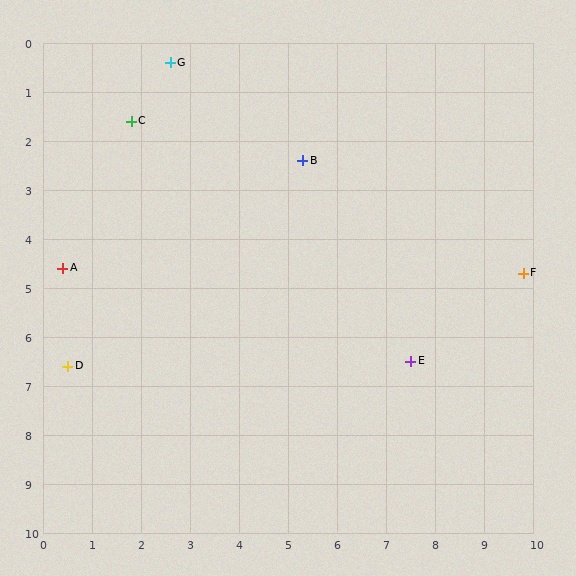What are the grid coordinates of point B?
Point B is at approximately (5.3, 2.4).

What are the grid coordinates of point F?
Point F is at approximately (9.8, 4.7).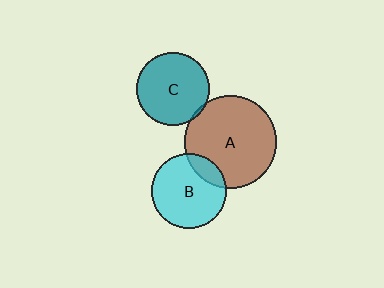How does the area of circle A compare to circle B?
Approximately 1.5 times.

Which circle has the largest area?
Circle A (brown).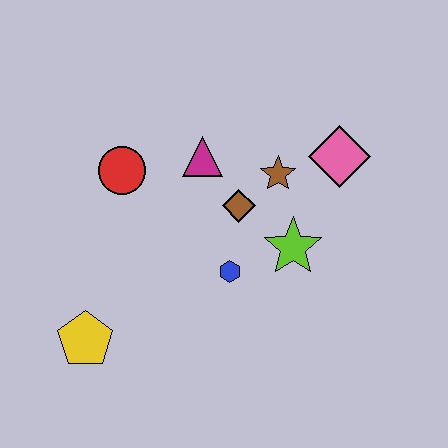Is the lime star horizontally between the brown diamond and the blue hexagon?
No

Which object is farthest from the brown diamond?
The yellow pentagon is farthest from the brown diamond.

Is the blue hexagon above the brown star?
No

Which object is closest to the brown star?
The brown diamond is closest to the brown star.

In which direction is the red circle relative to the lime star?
The red circle is to the left of the lime star.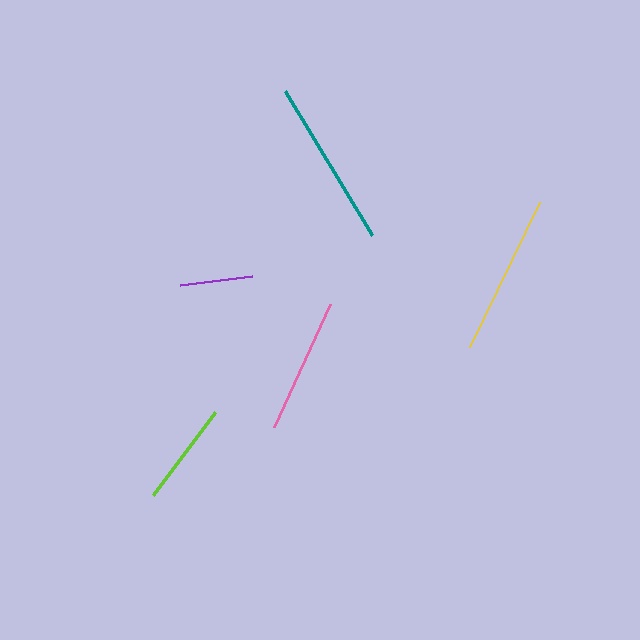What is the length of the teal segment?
The teal segment is approximately 169 pixels long.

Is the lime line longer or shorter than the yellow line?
The yellow line is longer than the lime line.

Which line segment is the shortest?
The purple line is the shortest at approximately 73 pixels.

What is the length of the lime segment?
The lime segment is approximately 104 pixels long.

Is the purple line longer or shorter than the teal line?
The teal line is longer than the purple line.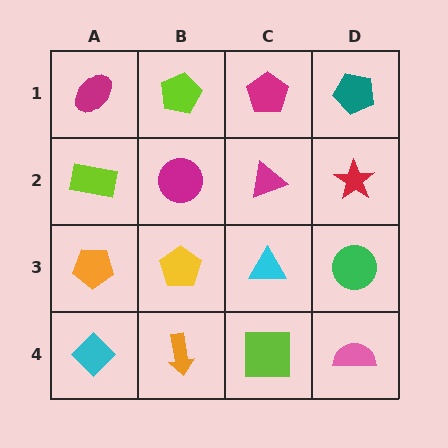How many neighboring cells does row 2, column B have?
4.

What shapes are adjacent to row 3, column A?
A lime rectangle (row 2, column A), a cyan diamond (row 4, column A), a yellow pentagon (row 3, column B).